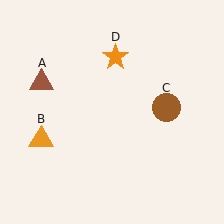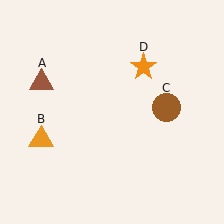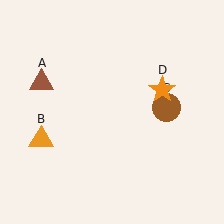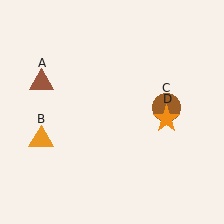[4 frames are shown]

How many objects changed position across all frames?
1 object changed position: orange star (object D).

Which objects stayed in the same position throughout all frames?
Brown triangle (object A) and orange triangle (object B) and brown circle (object C) remained stationary.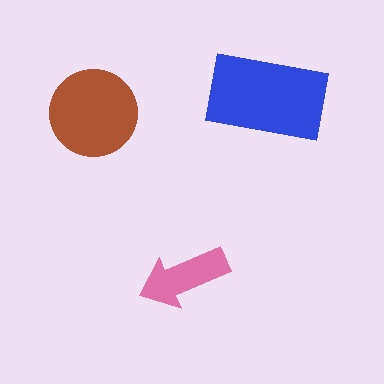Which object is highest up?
The blue rectangle is topmost.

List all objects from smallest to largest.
The pink arrow, the brown circle, the blue rectangle.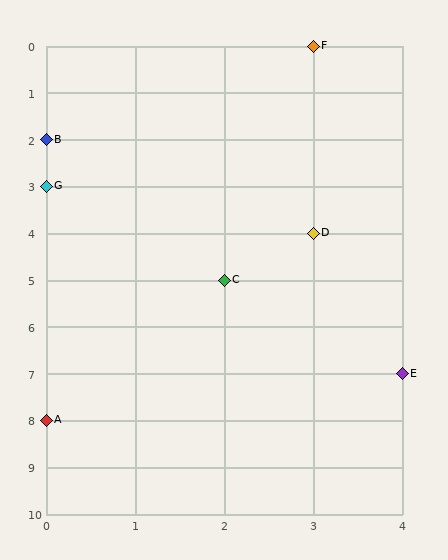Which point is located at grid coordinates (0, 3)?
Point G is at (0, 3).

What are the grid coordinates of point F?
Point F is at grid coordinates (3, 0).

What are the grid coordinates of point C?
Point C is at grid coordinates (2, 5).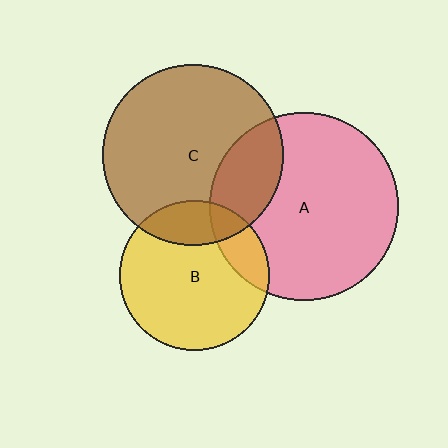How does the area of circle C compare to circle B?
Approximately 1.5 times.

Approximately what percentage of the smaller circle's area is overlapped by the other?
Approximately 15%.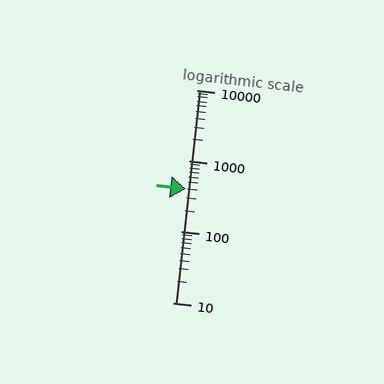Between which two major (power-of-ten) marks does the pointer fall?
The pointer is between 100 and 1000.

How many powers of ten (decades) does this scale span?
The scale spans 3 decades, from 10 to 10000.